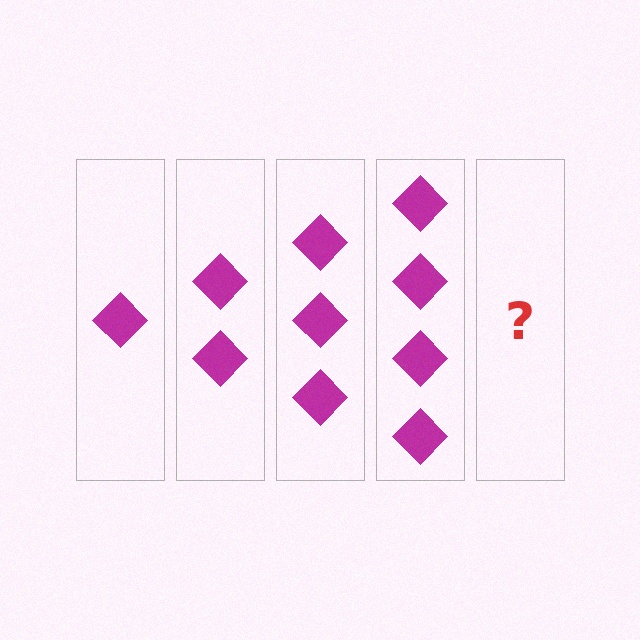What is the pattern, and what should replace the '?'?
The pattern is that each step adds one more diamond. The '?' should be 5 diamonds.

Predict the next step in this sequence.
The next step is 5 diamonds.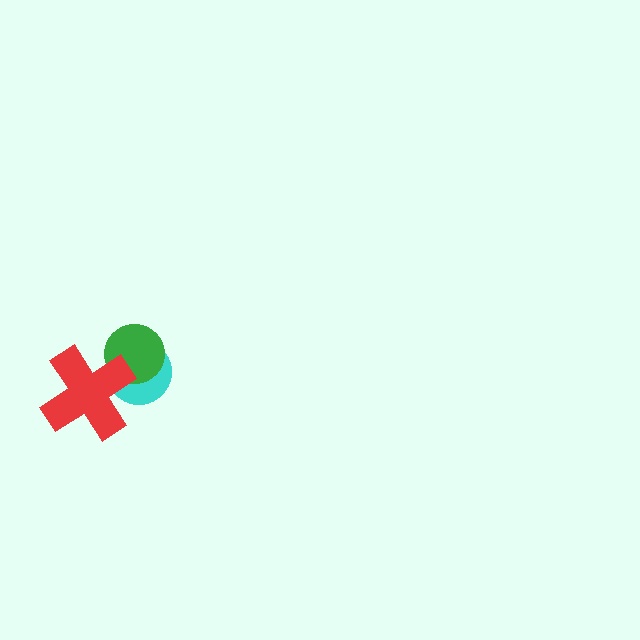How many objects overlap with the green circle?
2 objects overlap with the green circle.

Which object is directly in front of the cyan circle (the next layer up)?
The green circle is directly in front of the cyan circle.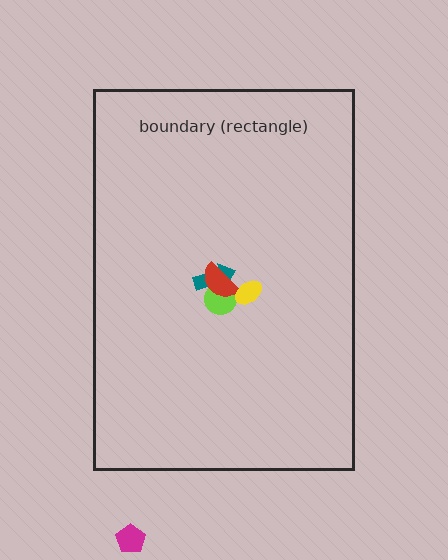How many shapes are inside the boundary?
4 inside, 1 outside.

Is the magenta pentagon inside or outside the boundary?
Outside.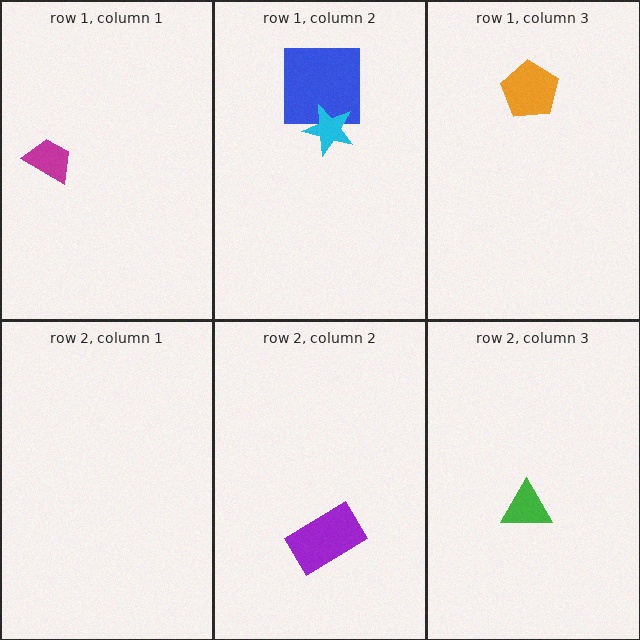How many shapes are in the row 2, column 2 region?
1.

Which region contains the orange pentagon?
The row 1, column 3 region.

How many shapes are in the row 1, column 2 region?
2.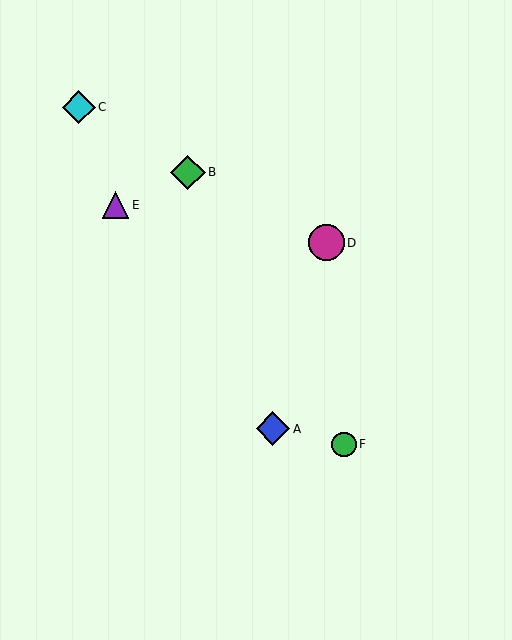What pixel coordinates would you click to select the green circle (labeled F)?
Click at (344, 444) to select the green circle F.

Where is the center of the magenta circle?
The center of the magenta circle is at (326, 243).